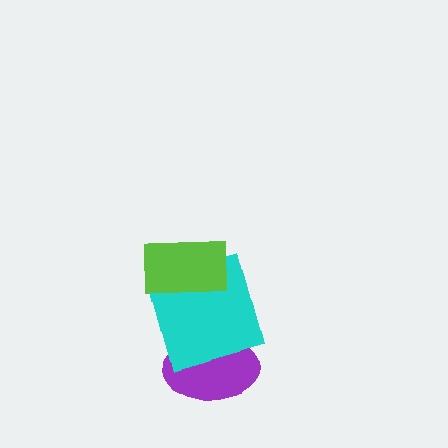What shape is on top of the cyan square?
The lime rectangle is on top of the cyan square.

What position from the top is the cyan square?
The cyan square is 2nd from the top.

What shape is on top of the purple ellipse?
The cyan square is on top of the purple ellipse.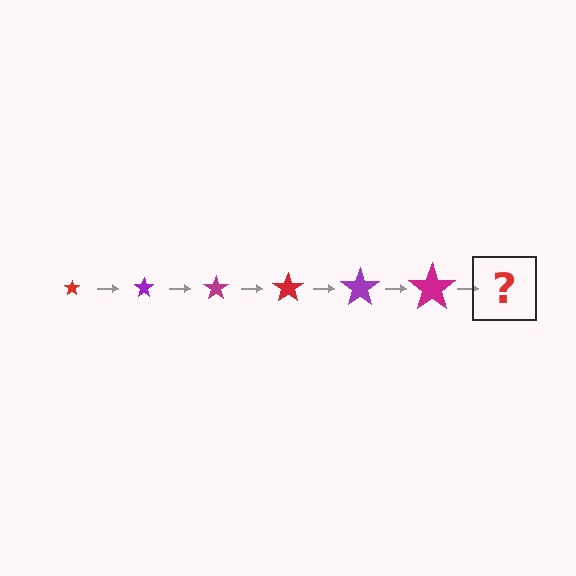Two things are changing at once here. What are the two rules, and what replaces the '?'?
The two rules are that the star grows larger each step and the color cycles through red, purple, and magenta. The '?' should be a red star, larger than the previous one.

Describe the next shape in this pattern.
It should be a red star, larger than the previous one.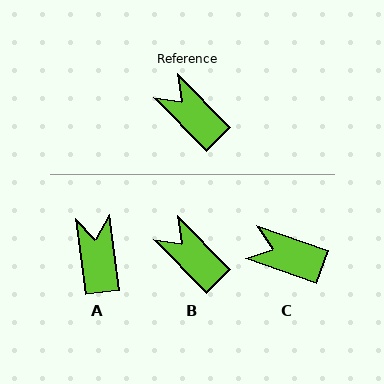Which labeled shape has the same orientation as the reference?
B.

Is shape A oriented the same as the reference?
No, it is off by about 37 degrees.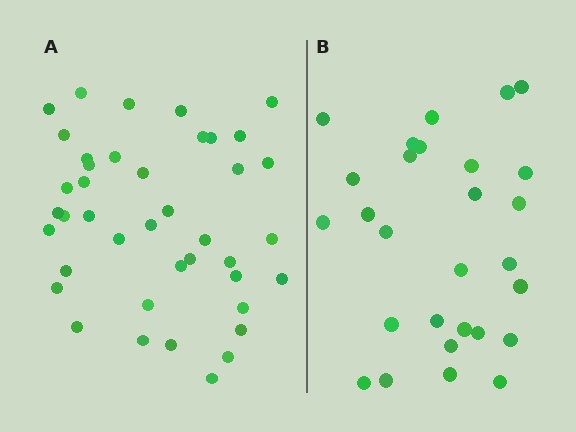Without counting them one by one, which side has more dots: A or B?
Region A (the left region) has more dots.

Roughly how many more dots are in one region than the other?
Region A has approximately 15 more dots than region B.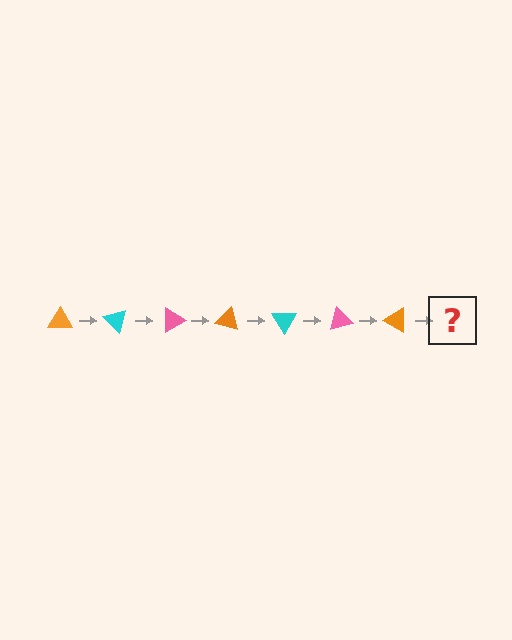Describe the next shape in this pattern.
It should be a cyan triangle, rotated 315 degrees from the start.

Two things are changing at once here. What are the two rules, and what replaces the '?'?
The two rules are that it rotates 45 degrees each step and the color cycles through orange, cyan, and pink. The '?' should be a cyan triangle, rotated 315 degrees from the start.